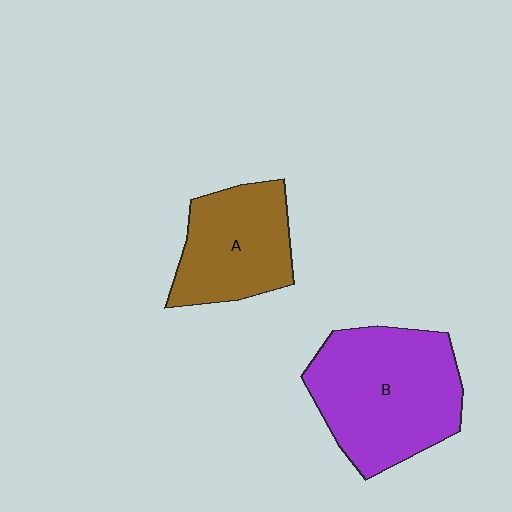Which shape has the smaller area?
Shape A (brown).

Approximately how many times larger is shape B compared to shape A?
Approximately 1.5 times.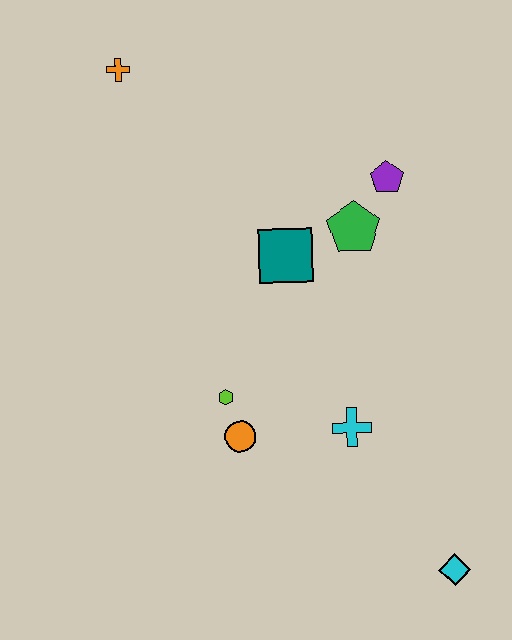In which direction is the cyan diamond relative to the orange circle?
The cyan diamond is to the right of the orange circle.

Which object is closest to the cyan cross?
The orange circle is closest to the cyan cross.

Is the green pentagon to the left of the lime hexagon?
No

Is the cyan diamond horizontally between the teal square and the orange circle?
No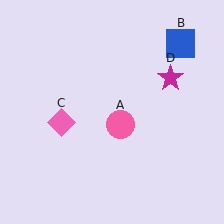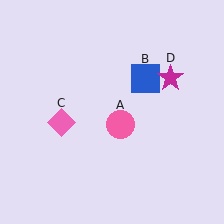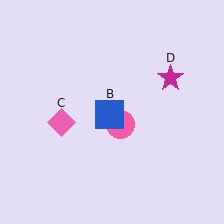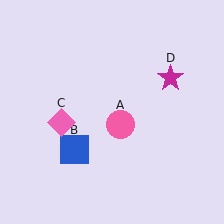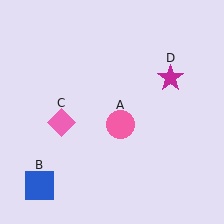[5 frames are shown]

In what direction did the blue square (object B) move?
The blue square (object B) moved down and to the left.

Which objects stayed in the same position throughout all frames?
Pink circle (object A) and pink diamond (object C) and magenta star (object D) remained stationary.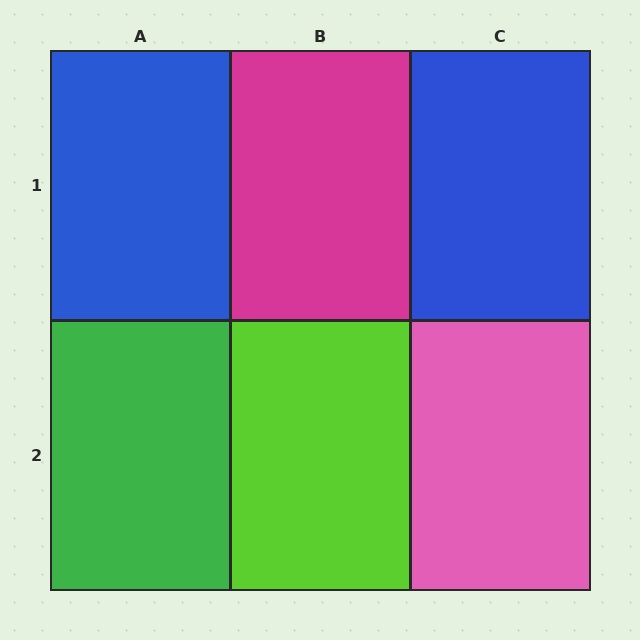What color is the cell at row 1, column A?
Blue.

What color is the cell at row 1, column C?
Blue.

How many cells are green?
1 cell is green.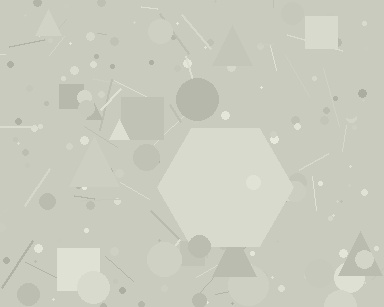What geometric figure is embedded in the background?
A hexagon is embedded in the background.